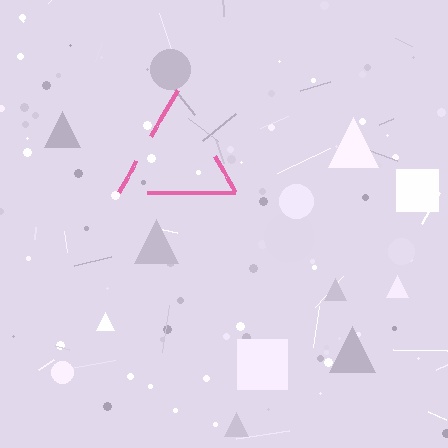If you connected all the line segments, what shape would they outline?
They would outline a triangle.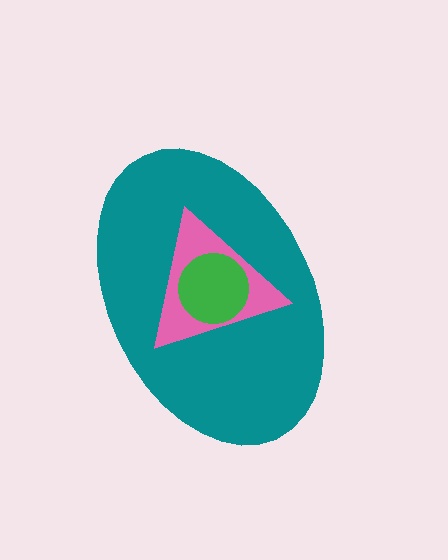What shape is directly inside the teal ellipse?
The pink triangle.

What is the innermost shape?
The green circle.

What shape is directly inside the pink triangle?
The green circle.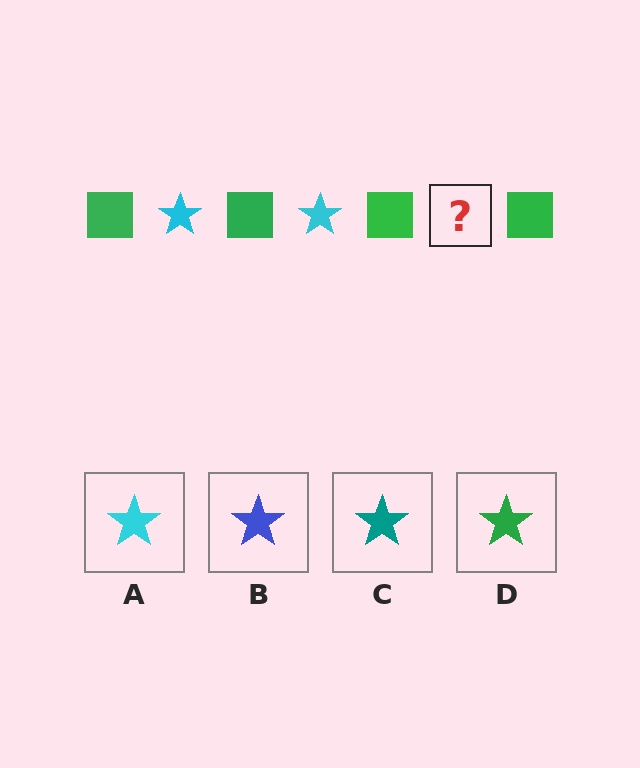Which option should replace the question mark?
Option A.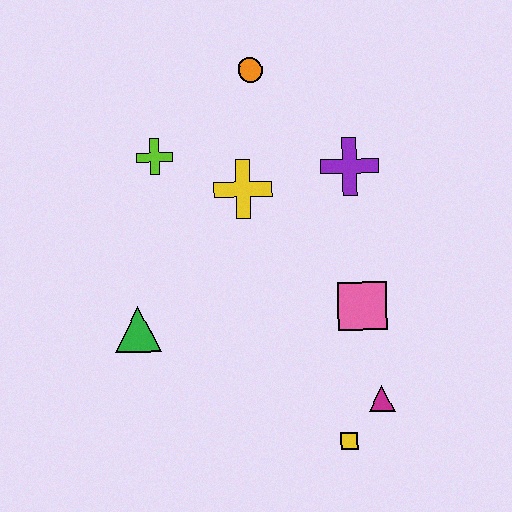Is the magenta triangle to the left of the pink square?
No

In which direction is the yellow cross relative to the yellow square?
The yellow cross is above the yellow square.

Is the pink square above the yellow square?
Yes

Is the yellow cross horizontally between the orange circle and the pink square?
No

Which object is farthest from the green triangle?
The orange circle is farthest from the green triangle.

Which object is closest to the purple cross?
The yellow cross is closest to the purple cross.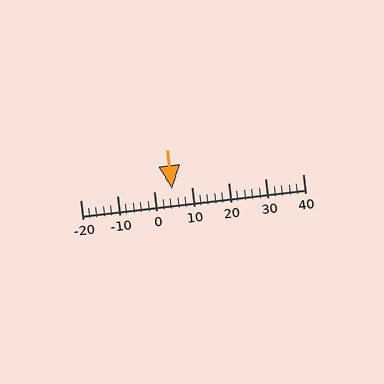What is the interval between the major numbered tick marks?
The major tick marks are spaced 10 units apart.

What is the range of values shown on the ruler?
The ruler shows values from -20 to 40.